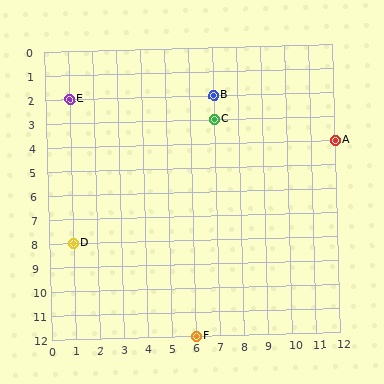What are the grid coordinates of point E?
Point E is at grid coordinates (1, 2).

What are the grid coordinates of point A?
Point A is at grid coordinates (12, 4).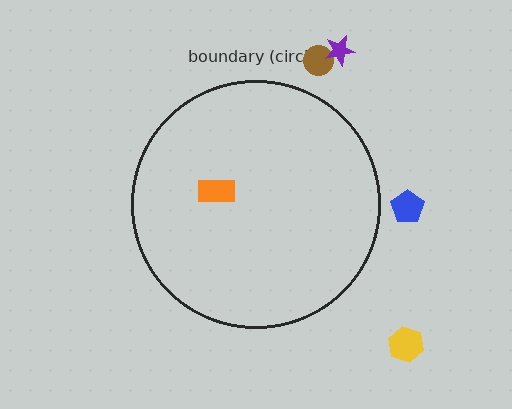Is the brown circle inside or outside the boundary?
Outside.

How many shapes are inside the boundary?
1 inside, 4 outside.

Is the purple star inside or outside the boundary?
Outside.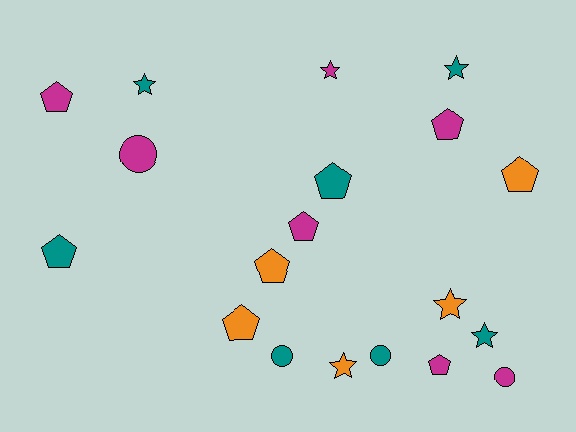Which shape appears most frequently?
Pentagon, with 9 objects.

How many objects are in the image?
There are 19 objects.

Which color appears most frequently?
Teal, with 7 objects.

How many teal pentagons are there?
There are 2 teal pentagons.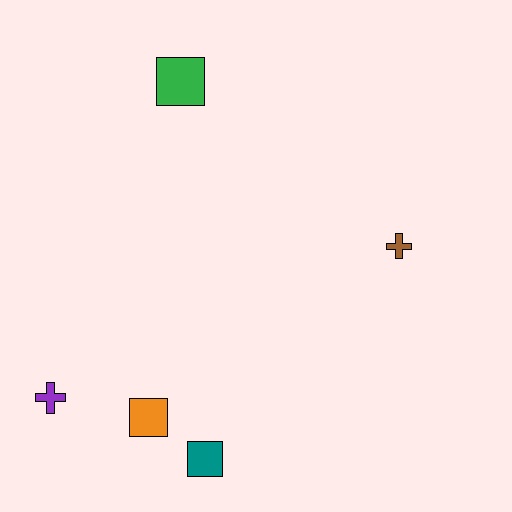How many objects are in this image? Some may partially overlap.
There are 5 objects.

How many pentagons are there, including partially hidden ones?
There are no pentagons.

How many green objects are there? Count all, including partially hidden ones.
There is 1 green object.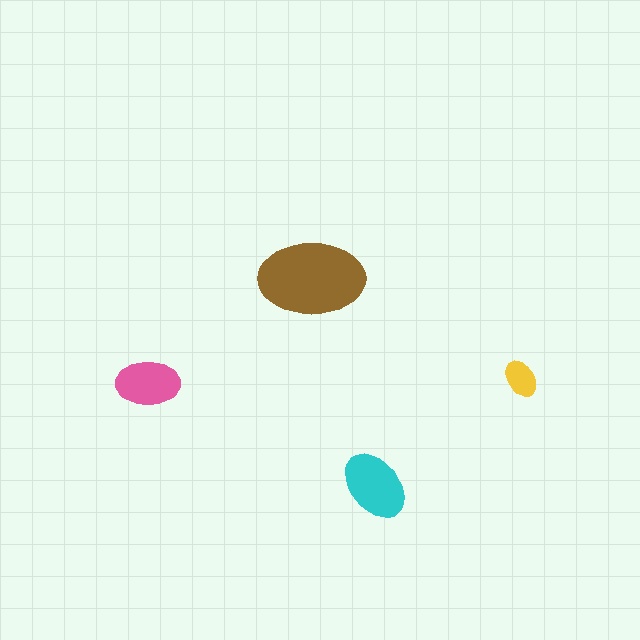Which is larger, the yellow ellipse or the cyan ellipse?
The cyan one.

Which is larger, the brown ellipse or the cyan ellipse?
The brown one.